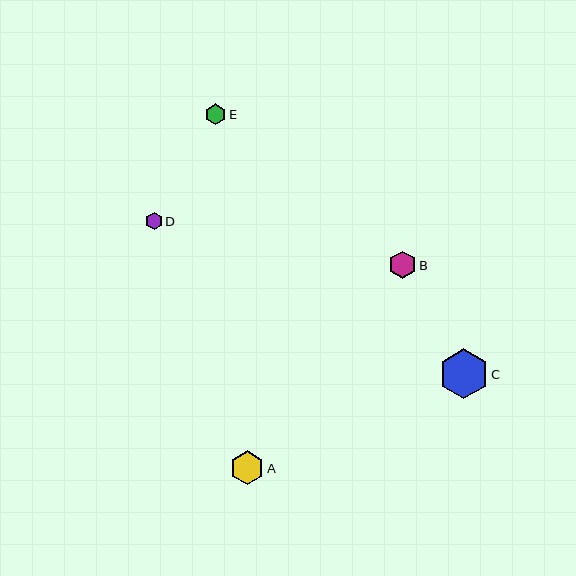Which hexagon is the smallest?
Hexagon D is the smallest with a size of approximately 17 pixels.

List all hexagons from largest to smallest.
From largest to smallest: C, A, B, E, D.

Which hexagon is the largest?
Hexagon C is the largest with a size of approximately 49 pixels.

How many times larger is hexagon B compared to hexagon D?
Hexagon B is approximately 1.6 times the size of hexagon D.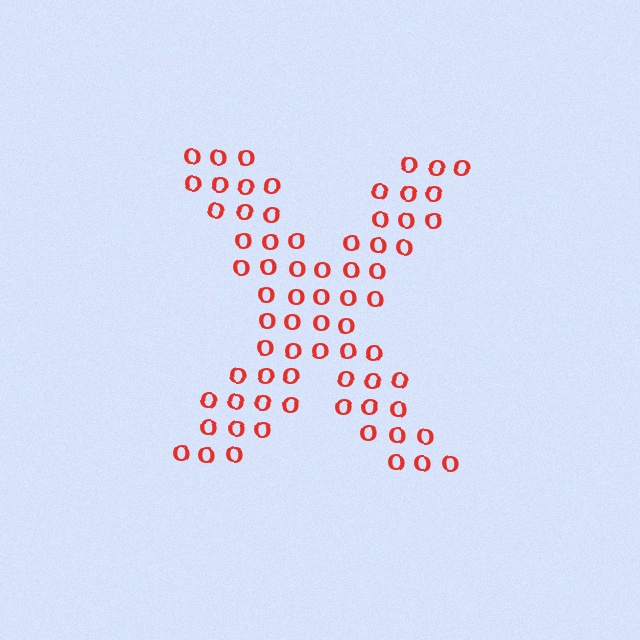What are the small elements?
The small elements are letter O's.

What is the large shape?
The large shape is the letter X.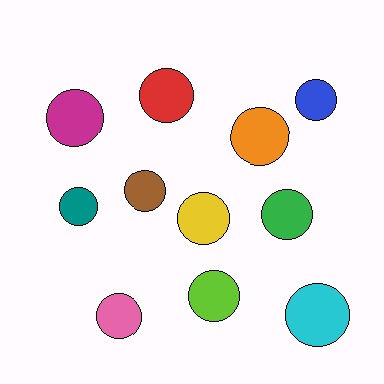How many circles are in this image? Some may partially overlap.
There are 11 circles.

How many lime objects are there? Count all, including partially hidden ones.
There is 1 lime object.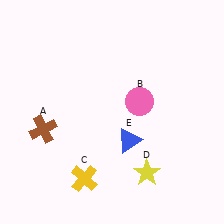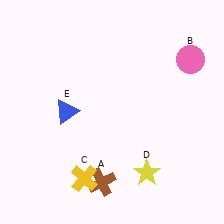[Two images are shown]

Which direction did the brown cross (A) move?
The brown cross (A) moved right.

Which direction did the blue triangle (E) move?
The blue triangle (E) moved left.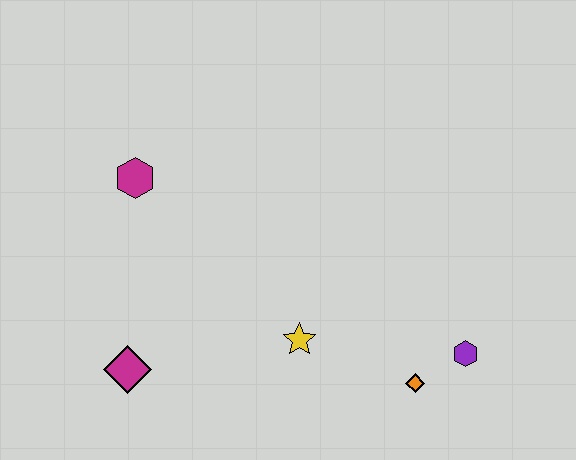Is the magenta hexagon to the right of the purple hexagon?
No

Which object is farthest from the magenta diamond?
The purple hexagon is farthest from the magenta diamond.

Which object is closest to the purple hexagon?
The orange diamond is closest to the purple hexagon.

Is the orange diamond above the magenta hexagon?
No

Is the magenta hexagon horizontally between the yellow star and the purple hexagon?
No